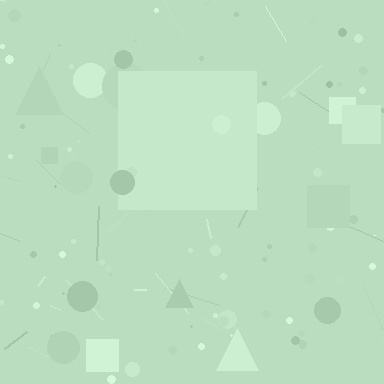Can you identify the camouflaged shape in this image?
The camouflaged shape is a square.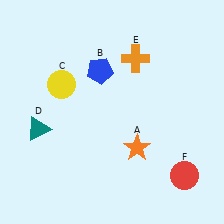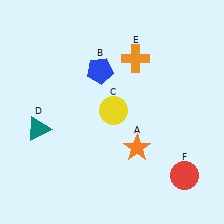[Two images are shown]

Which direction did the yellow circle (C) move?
The yellow circle (C) moved right.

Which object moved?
The yellow circle (C) moved right.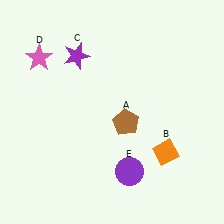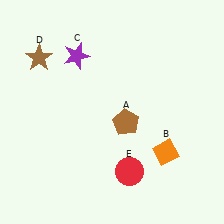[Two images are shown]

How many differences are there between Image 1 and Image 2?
There are 2 differences between the two images.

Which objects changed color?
D changed from pink to brown. E changed from purple to red.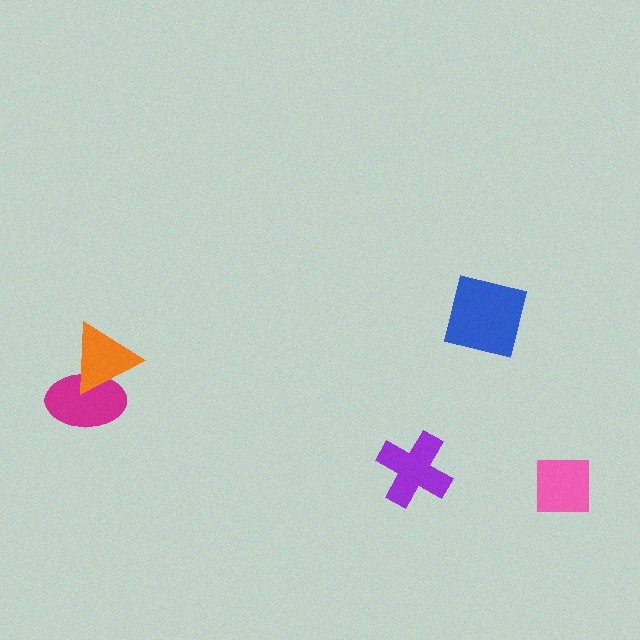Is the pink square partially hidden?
No, no other shape covers it.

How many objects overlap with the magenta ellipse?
1 object overlaps with the magenta ellipse.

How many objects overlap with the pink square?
0 objects overlap with the pink square.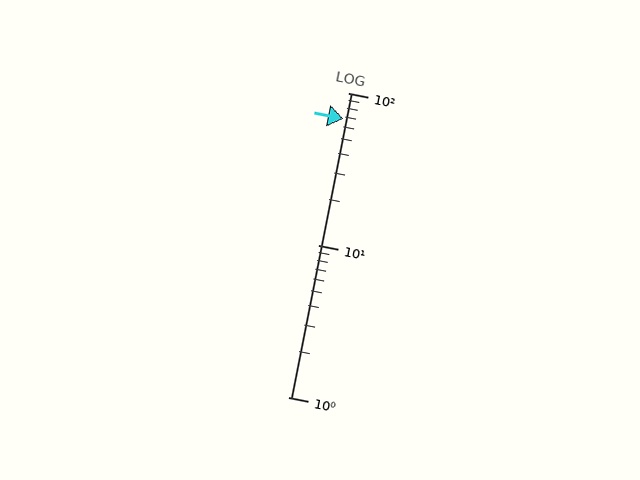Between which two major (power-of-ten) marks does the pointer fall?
The pointer is between 10 and 100.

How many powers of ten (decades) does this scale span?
The scale spans 2 decades, from 1 to 100.